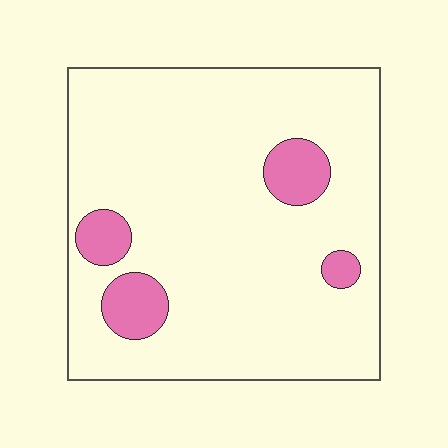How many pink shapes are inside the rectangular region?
4.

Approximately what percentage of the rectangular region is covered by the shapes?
Approximately 10%.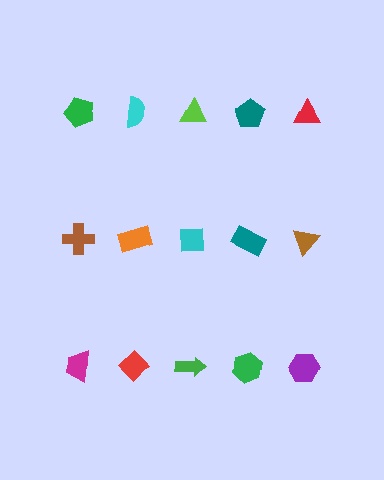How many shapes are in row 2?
5 shapes.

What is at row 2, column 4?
A teal rectangle.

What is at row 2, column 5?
A brown triangle.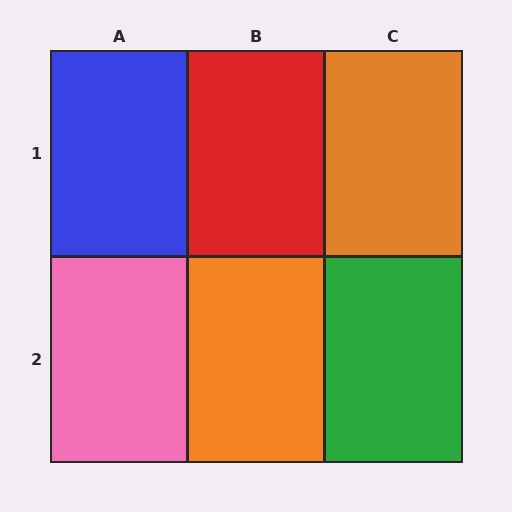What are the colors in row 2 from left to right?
Pink, orange, green.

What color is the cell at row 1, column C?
Orange.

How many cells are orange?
2 cells are orange.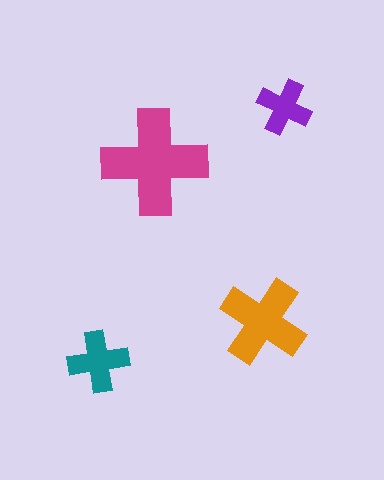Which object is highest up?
The purple cross is topmost.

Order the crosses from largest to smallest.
the magenta one, the orange one, the teal one, the purple one.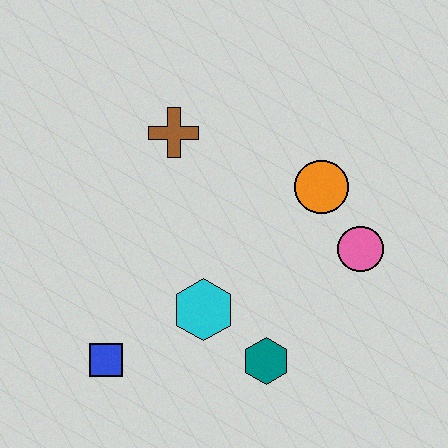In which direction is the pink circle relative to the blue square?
The pink circle is to the right of the blue square.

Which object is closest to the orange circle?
The pink circle is closest to the orange circle.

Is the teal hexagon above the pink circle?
No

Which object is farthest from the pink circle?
The blue square is farthest from the pink circle.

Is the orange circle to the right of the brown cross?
Yes